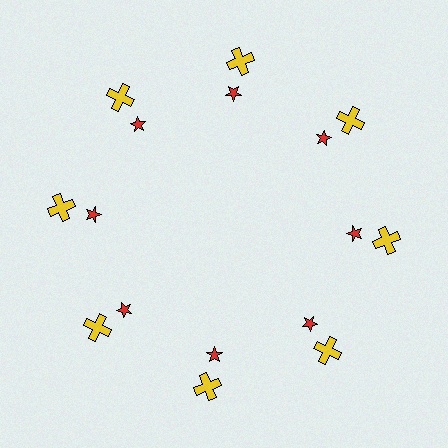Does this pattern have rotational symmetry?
Yes, this pattern has 8-fold rotational symmetry. It looks the same after rotating 45 degrees around the center.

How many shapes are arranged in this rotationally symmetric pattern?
There are 16 shapes, arranged in 8 groups of 2.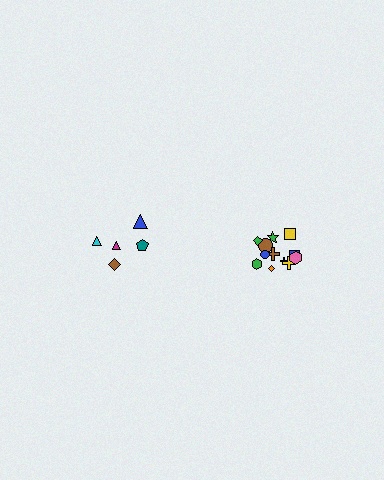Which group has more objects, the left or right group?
The right group.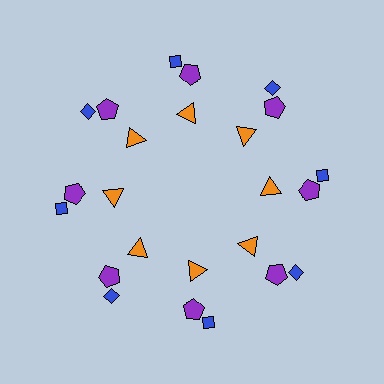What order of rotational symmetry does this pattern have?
This pattern has 8-fold rotational symmetry.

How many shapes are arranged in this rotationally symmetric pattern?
There are 24 shapes, arranged in 8 groups of 3.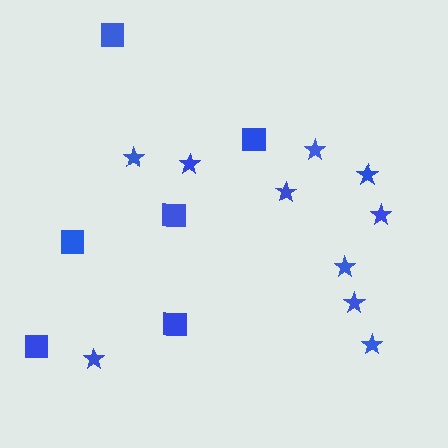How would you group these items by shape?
There are 2 groups: one group of squares (6) and one group of stars (10).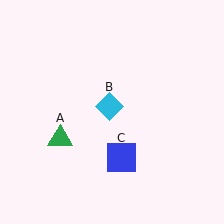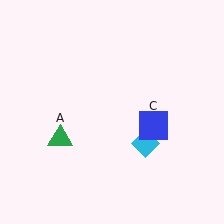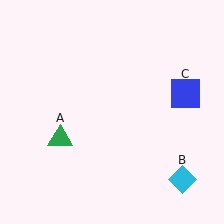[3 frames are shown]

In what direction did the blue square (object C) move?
The blue square (object C) moved up and to the right.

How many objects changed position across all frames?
2 objects changed position: cyan diamond (object B), blue square (object C).